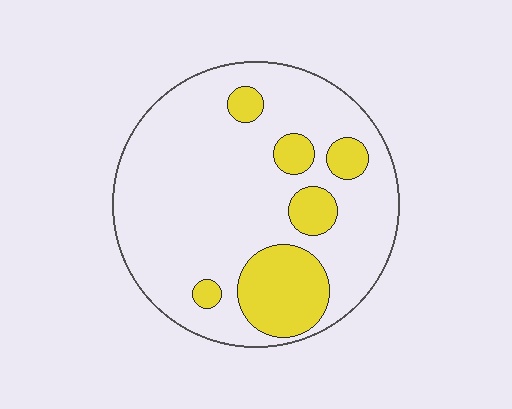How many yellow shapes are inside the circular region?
6.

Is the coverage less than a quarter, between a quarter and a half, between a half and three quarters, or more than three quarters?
Less than a quarter.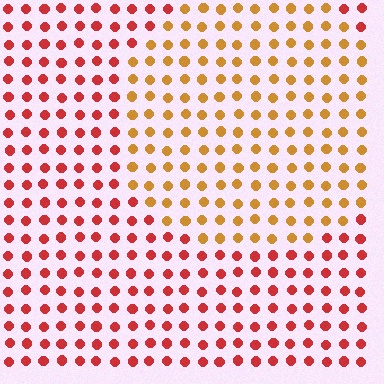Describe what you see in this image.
The image is filled with small red elements in a uniform arrangement. A circle-shaped region is visible where the elements are tinted to a slightly different hue, forming a subtle color boundary.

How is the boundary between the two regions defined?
The boundary is defined purely by a slight shift in hue (about 38 degrees). Spacing, size, and orientation are identical on both sides.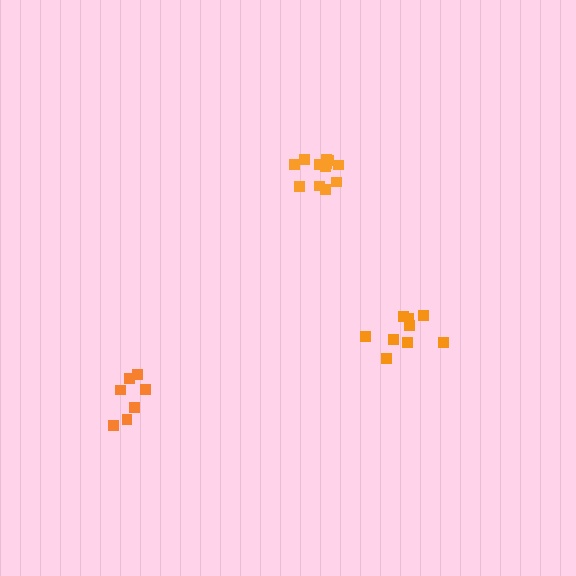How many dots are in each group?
Group 1: 7 dots, Group 2: 9 dots, Group 3: 12 dots (28 total).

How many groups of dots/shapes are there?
There are 3 groups.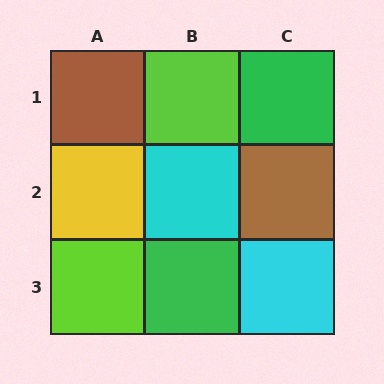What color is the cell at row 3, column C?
Cyan.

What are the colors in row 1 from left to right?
Brown, lime, green.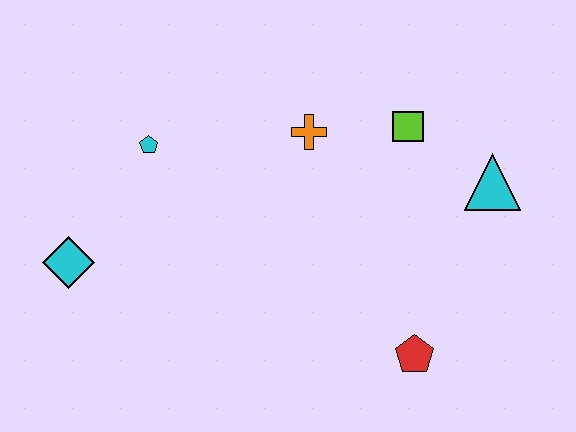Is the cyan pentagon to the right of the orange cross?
No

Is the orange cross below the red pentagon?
No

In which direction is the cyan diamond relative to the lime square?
The cyan diamond is to the left of the lime square.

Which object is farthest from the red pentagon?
The cyan diamond is farthest from the red pentagon.